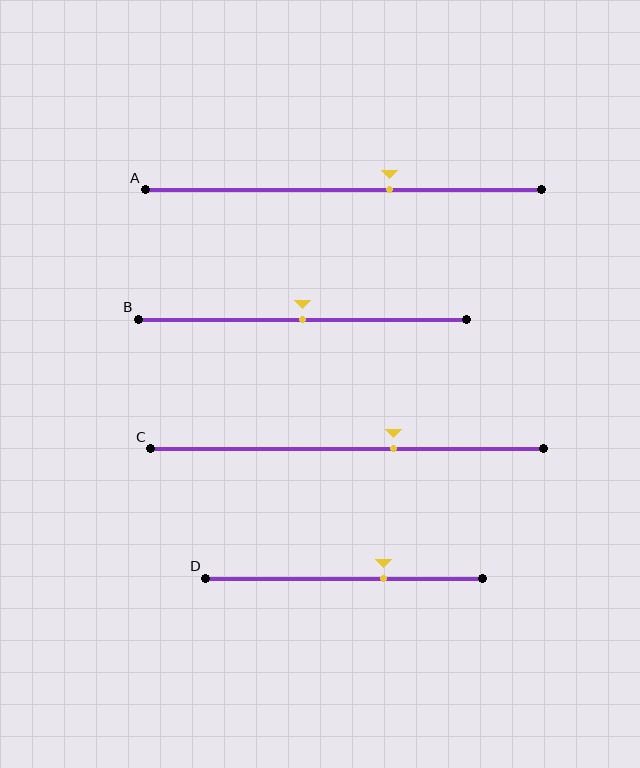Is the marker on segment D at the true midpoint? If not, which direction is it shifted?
No, the marker on segment D is shifted to the right by about 14% of the segment length.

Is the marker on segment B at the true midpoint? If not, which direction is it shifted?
Yes, the marker on segment B is at the true midpoint.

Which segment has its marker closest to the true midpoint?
Segment B has its marker closest to the true midpoint.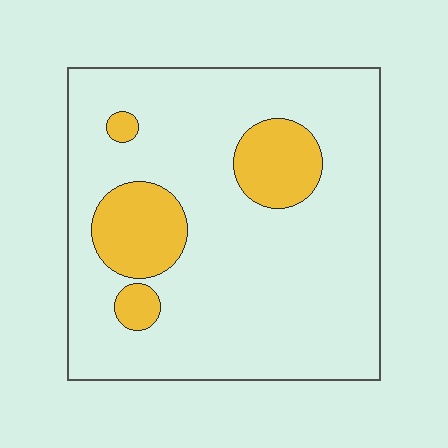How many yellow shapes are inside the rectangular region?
4.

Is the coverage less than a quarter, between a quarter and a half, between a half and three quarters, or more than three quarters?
Less than a quarter.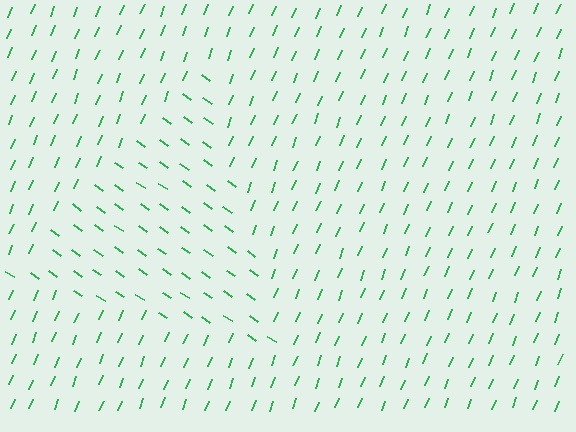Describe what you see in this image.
The image is filled with small green line segments. A triangle region in the image has lines oriented differently from the surrounding lines, creating a visible texture boundary.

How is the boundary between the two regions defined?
The boundary is defined purely by a change in line orientation (approximately 78 degrees difference). All lines are the same color and thickness.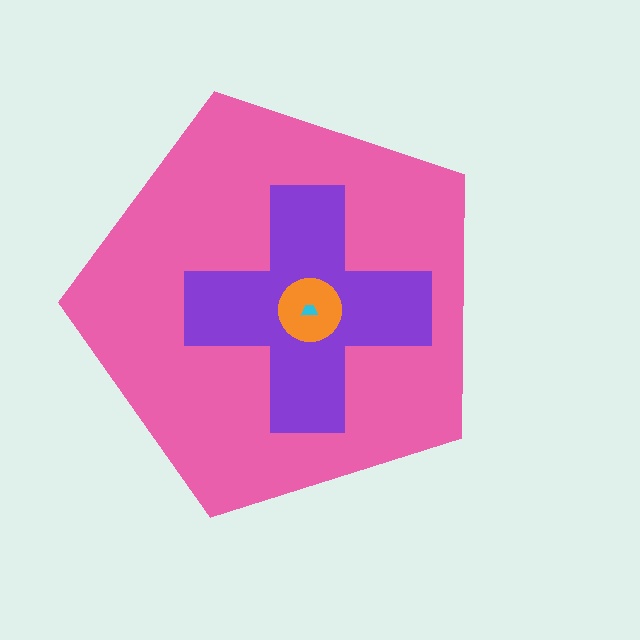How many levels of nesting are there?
4.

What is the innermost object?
The cyan trapezoid.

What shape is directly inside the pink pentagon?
The purple cross.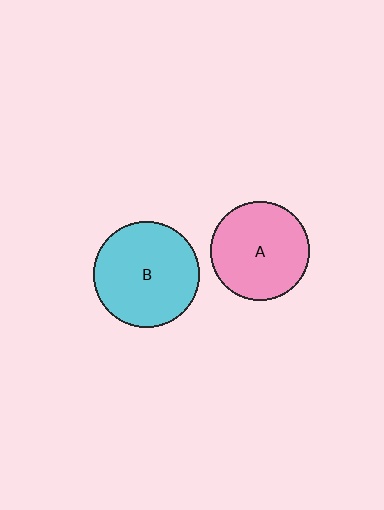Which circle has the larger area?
Circle B (cyan).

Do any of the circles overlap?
No, none of the circles overlap.